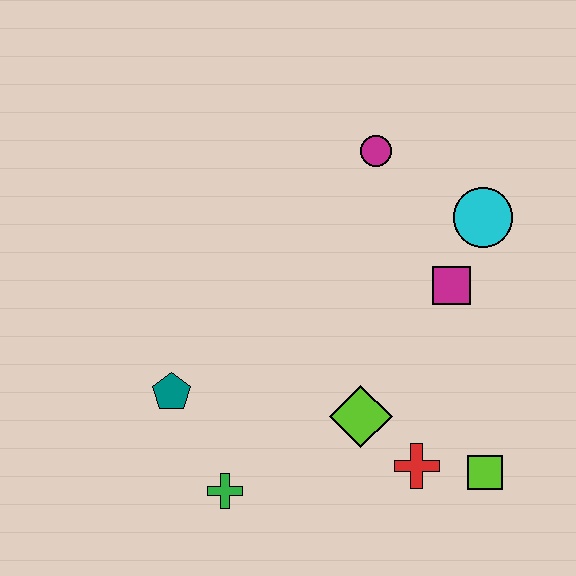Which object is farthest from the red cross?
The magenta circle is farthest from the red cross.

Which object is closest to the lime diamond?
The red cross is closest to the lime diamond.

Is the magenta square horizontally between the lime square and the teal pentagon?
Yes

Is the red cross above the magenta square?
No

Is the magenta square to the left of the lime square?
Yes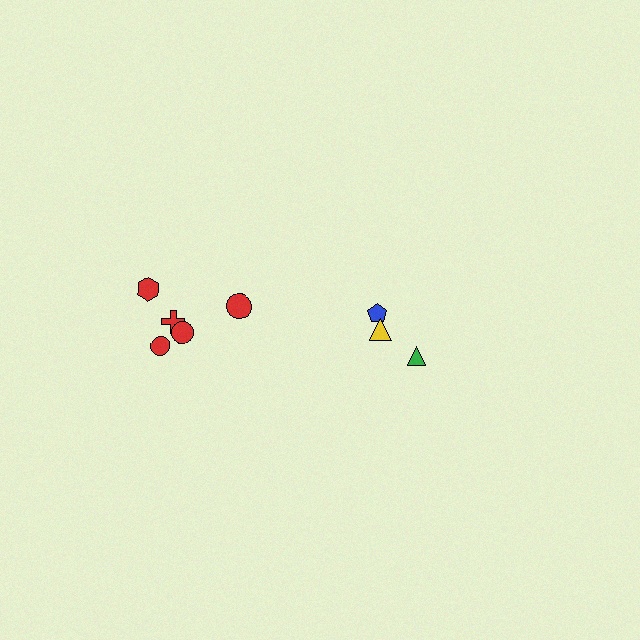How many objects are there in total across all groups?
There are 8 objects.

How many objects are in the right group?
There are 3 objects.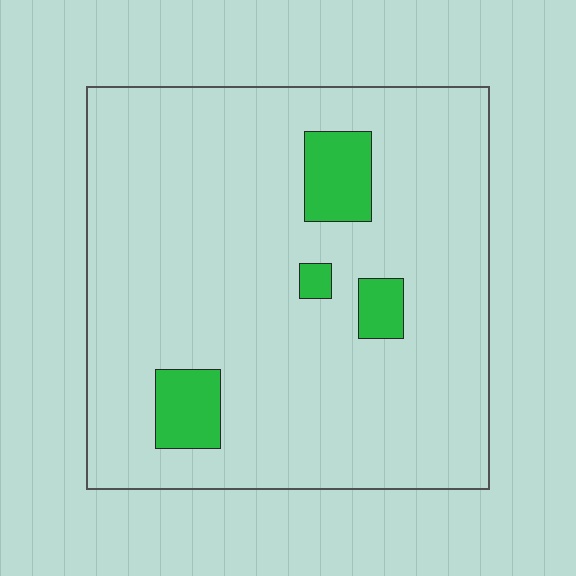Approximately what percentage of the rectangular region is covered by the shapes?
Approximately 10%.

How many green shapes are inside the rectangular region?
4.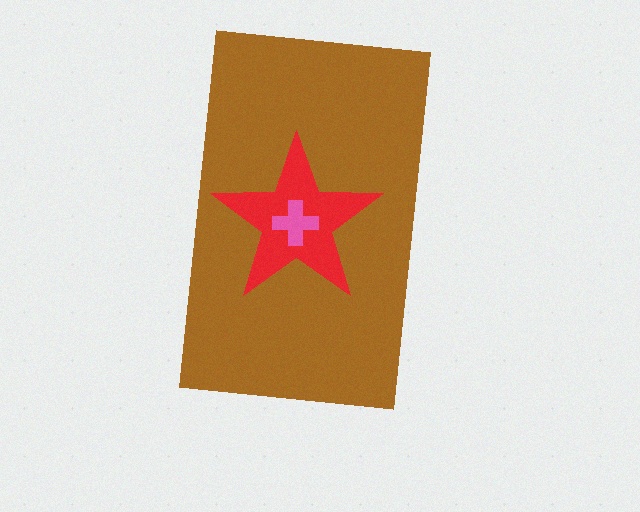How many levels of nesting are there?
3.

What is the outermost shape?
The brown rectangle.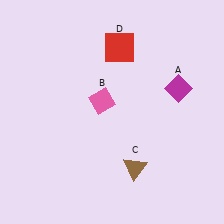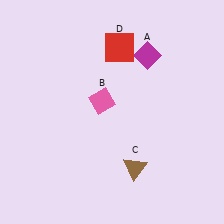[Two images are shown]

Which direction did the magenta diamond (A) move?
The magenta diamond (A) moved up.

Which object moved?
The magenta diamond (A) moved up.